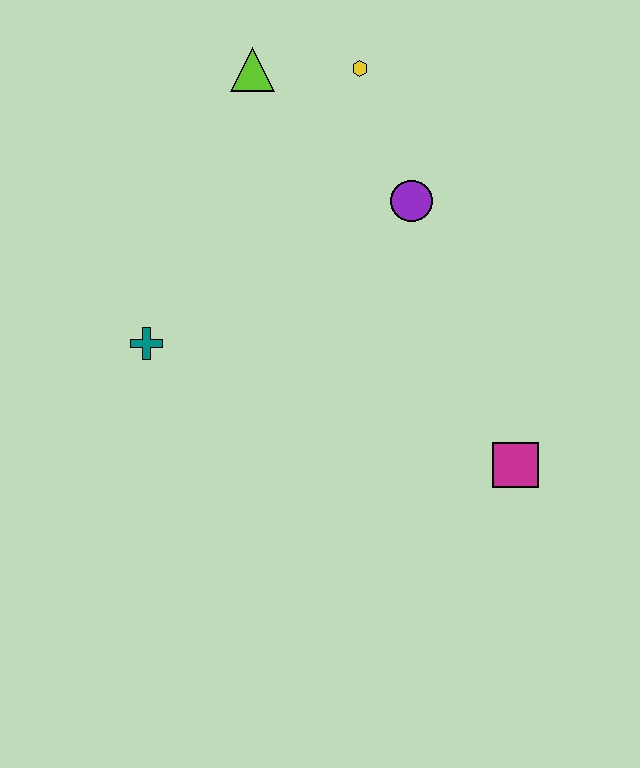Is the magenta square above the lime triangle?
No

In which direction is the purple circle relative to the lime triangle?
The purple circle is to the right of the lime triangle.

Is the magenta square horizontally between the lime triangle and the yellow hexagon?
No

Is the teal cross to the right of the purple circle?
No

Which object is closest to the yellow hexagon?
The lime triangle is closest to the yellow hexagon.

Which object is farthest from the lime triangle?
The magenta square is farthest from the lime triangle.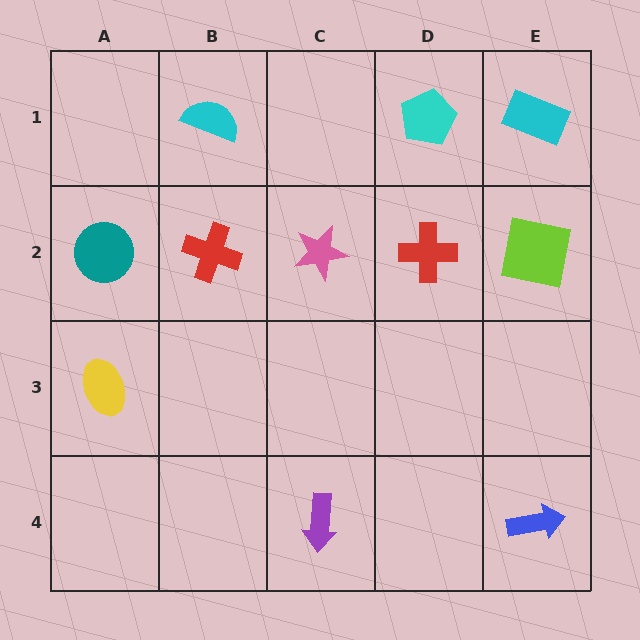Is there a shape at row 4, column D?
No, that cell is empty.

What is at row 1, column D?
A cyan pentagon.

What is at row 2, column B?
A red cross.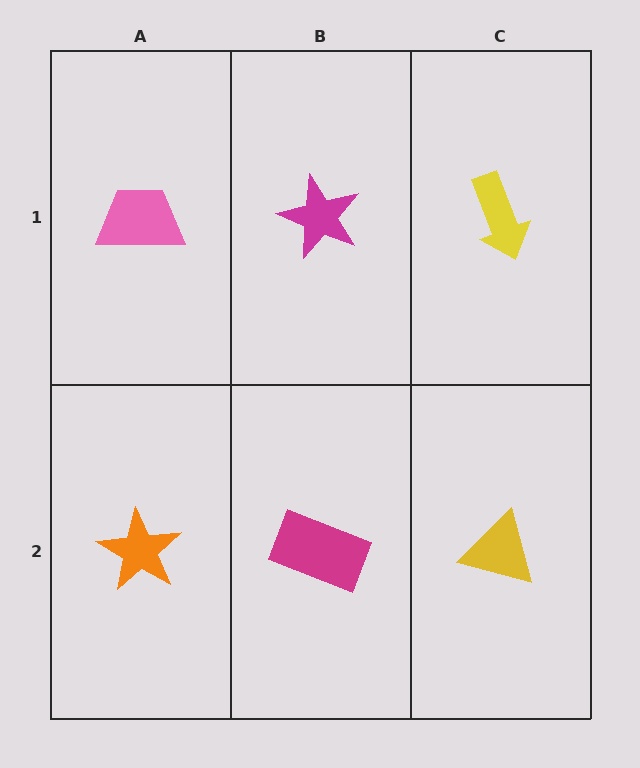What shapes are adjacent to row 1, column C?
A yellow triangle (row 2, column C), a magenta star (row 1, column B).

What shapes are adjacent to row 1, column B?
A magenta rectangle (row 2, column B), a pink trapezoid (row 1, column A), a yellow arrow (row 1, column C).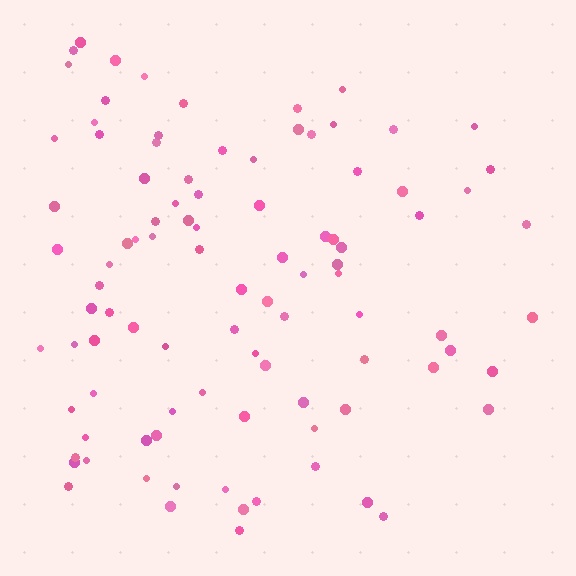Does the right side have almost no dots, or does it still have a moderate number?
Still a moderate number, just noticeably fewer than the left.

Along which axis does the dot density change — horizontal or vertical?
Horizontal.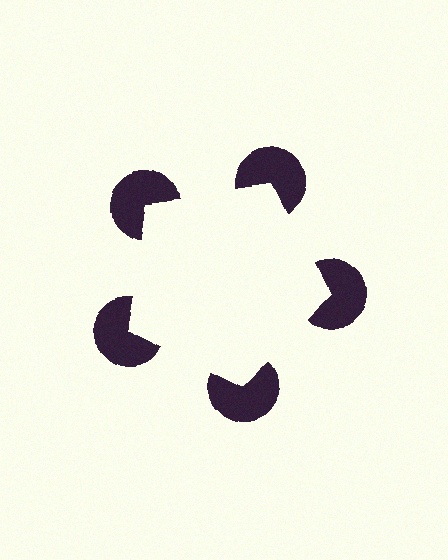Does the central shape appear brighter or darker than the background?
It typically appears slightly brighter than the background, even though no actual brightness change is drawn.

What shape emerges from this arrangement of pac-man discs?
An illusory pentagon — its edges are inferred from the aligned wedge cuts in the pac-man discs, not physically drawn.